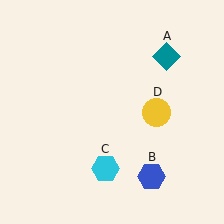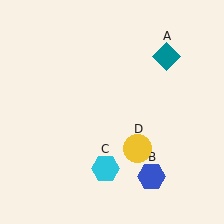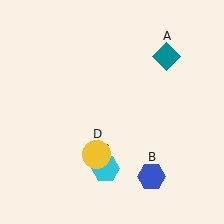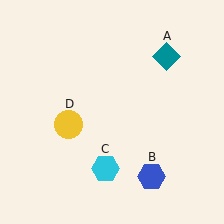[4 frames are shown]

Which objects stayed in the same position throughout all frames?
Teal diamond (object A) and blue hexagon (object B) and cyan hexagon (object C) remained stationary.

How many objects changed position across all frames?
1 object changed position: yellow circle (object D).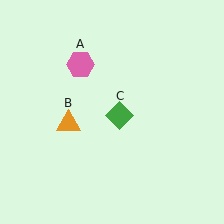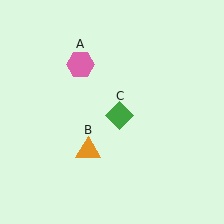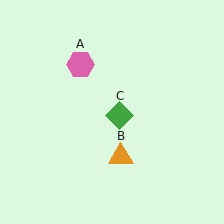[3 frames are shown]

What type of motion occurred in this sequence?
The orange triangle (object B) rotated counterclockwise around the center of the scene.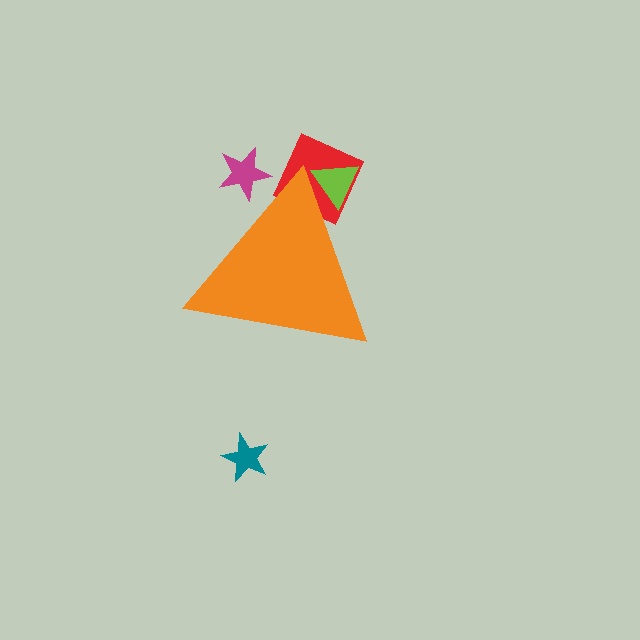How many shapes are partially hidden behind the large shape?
3 shapes are partially hidden.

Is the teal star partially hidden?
No, the teal star is fully visible.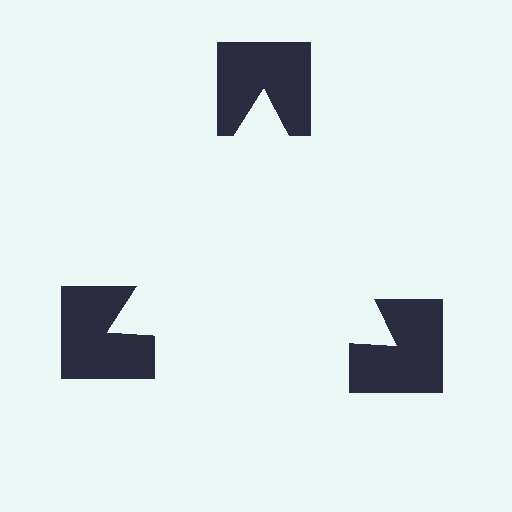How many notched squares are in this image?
There are 3 — one at each vertex of the illusory triangle.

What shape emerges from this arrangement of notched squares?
An illusory triangle — its edges are inferred from the aligned wedge cuts in the notched squares, not physically drawn.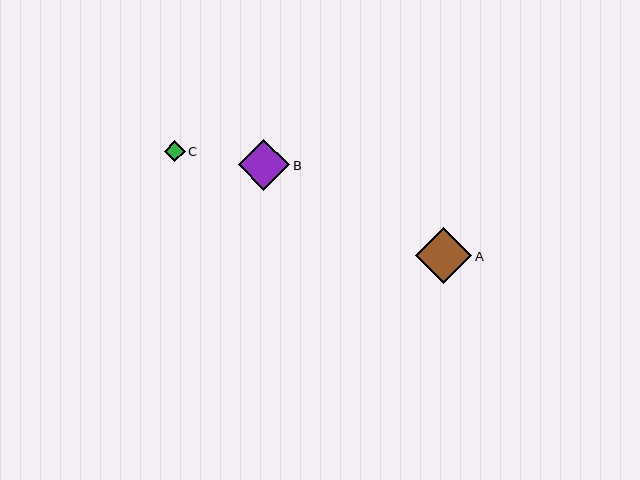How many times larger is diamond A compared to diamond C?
Diamond A is approximately 2.7 times the size of diamond C.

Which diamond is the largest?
Diamond A is the largest with a size of approximately 56 pixels.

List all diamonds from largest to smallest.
From largest to smallest: A, B, C.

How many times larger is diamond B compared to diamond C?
Diamond B is approximately 2.4 times the size of diamond C.